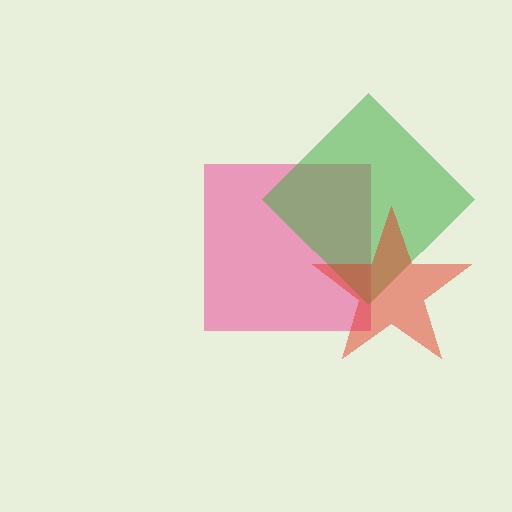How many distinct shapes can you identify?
There are 3 distinct shapes: a pink square, a green diamond, a red star.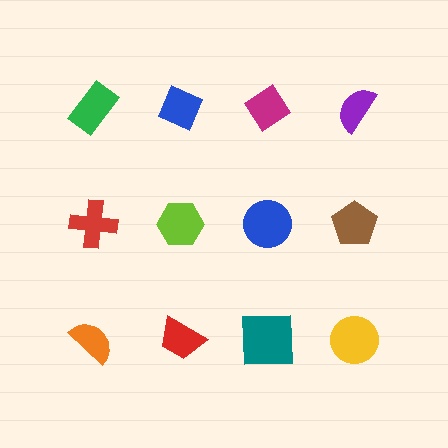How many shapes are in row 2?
4 shapes.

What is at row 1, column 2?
A blue diamond.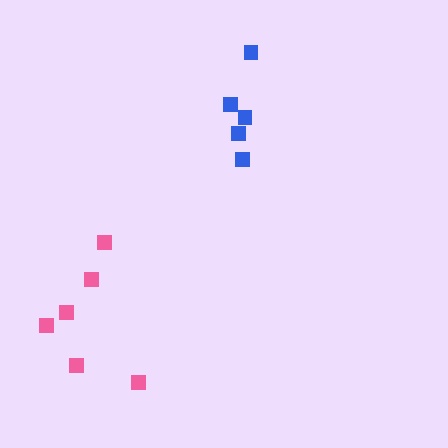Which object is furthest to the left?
The pink cluster is leftmost.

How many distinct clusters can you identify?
There are 2 distinct clusters.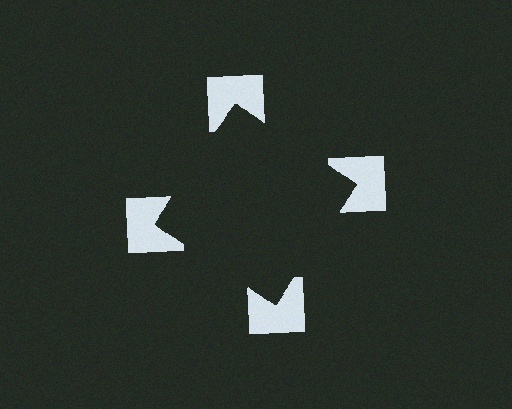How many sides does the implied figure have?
4 sides.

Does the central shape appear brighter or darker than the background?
It typically appears slightly darker than the background, even though no actual brightness change is drawn.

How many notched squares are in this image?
There are 4 — one at each vertex of the illusory square.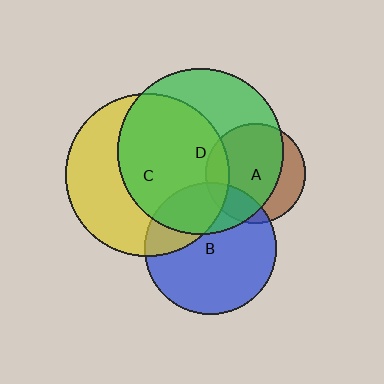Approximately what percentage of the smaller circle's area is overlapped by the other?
Approximately 30%.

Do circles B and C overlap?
Yes.